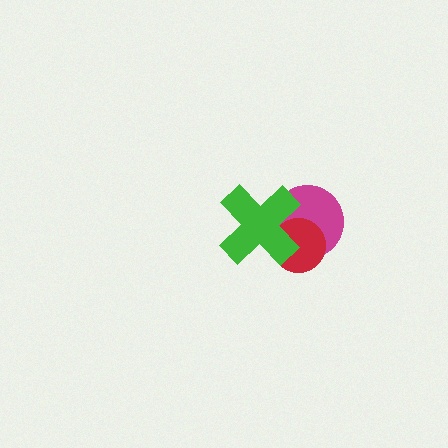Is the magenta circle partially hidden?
Yes, it is partially covered by another shape.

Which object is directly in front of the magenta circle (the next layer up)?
The red circle is directly in front of the magenta circle.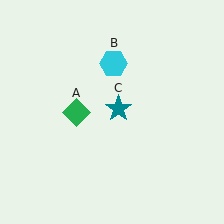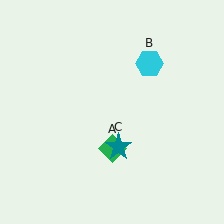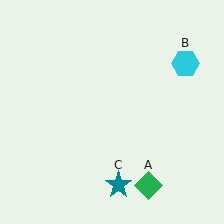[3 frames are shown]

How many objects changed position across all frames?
3 objects changed position: green diamond (object A), cyan hexagon (object B), teal star (object C).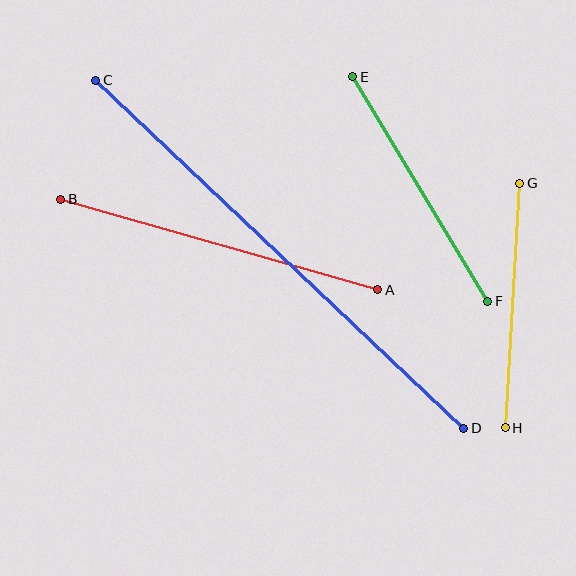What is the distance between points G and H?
The distance is approximately 245 pixels.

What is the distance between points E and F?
The distance is approximately 262 pixels.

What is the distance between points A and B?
The distance is approximately 330 pixels.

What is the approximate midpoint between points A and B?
The midpoint is at approximately (219, 245) pixels.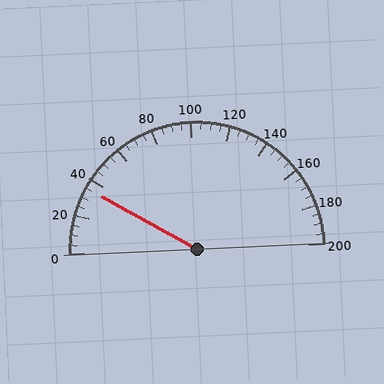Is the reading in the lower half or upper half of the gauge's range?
The reading is in the lower half of the range (0 to 200).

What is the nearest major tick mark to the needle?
The nearest major tick mark is 40.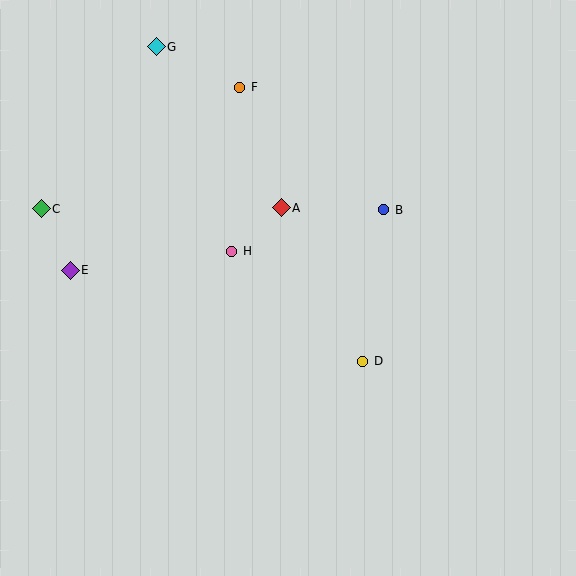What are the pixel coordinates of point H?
Point H is at (232, 251).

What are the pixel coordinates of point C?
Point C is at (41, 209).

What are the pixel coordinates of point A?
Point A is at (281, 208).